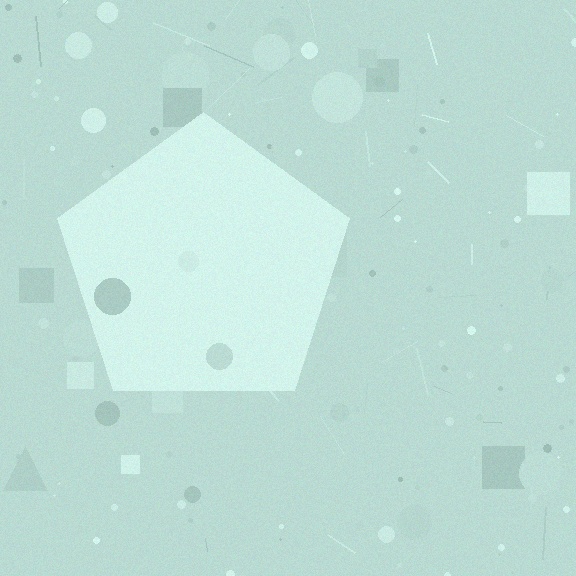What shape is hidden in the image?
A pentagon is hidden in the image.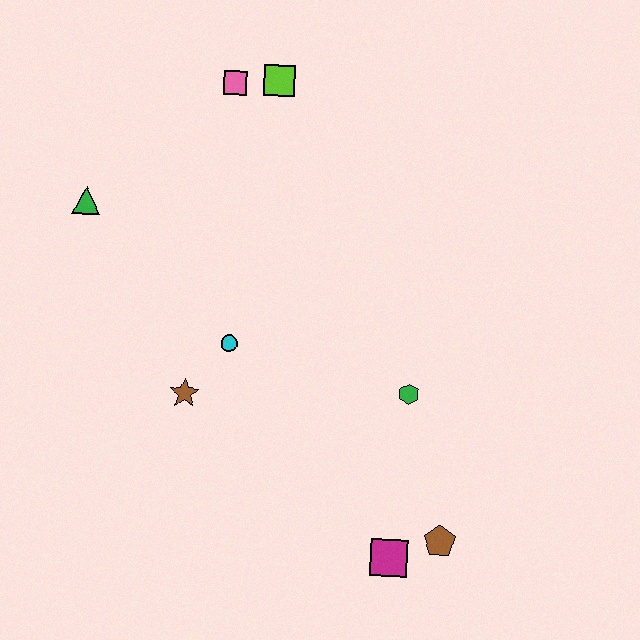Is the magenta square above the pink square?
No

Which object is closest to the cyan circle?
The brown star is closest to the cyan circle.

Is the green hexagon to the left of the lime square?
No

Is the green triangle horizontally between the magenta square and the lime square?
No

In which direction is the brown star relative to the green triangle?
The brown star is below the green triangle.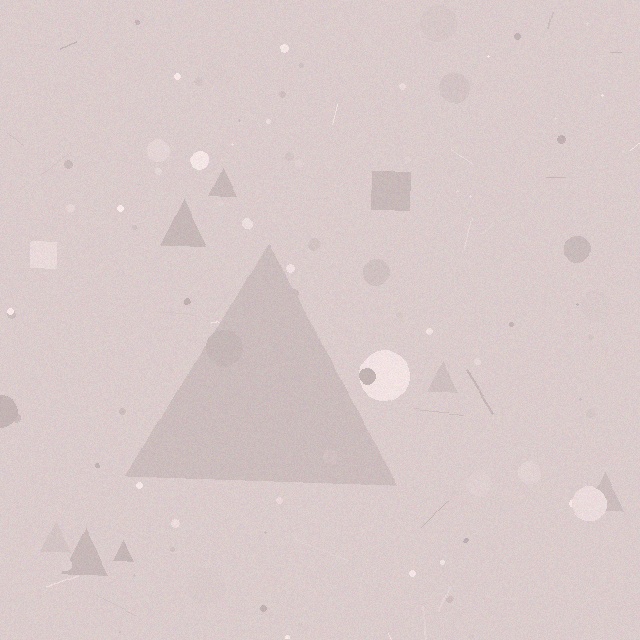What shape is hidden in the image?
A triangle is hidden in the image.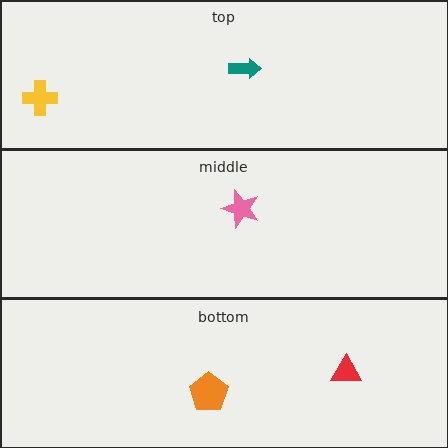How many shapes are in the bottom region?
2.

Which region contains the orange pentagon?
The bottom region.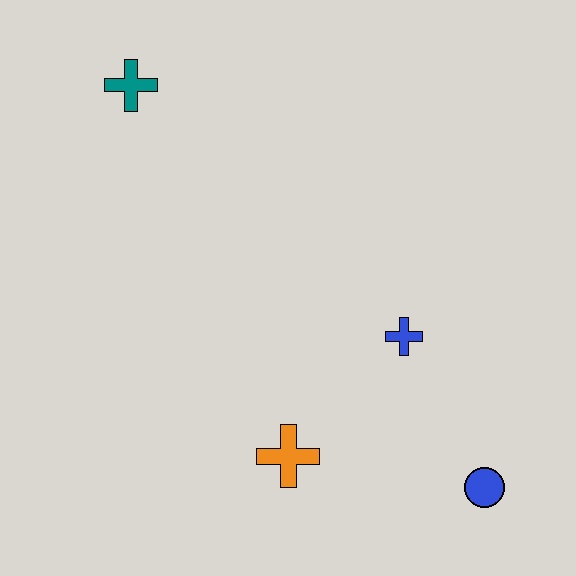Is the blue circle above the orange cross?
No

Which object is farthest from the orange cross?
The teal cross is farthest from the orange cross.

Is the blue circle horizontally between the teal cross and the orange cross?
No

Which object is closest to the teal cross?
The blue cross is closest to the teal cross.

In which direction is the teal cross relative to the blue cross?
The teal cross is to the left of the blue cross.